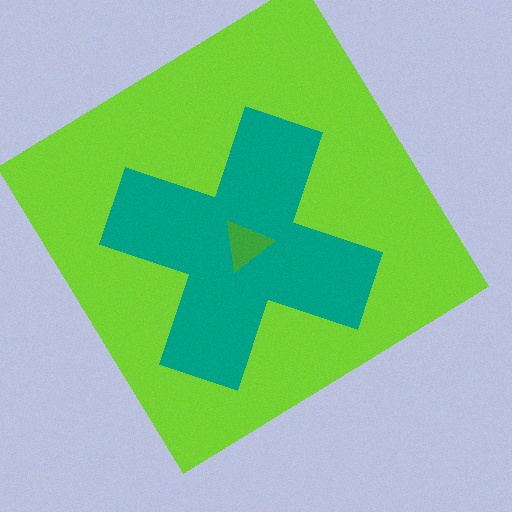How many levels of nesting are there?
3.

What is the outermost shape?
The lime diamond.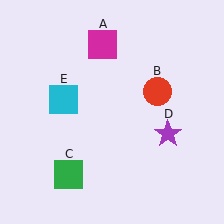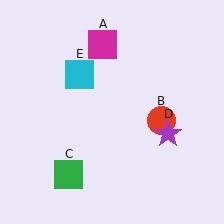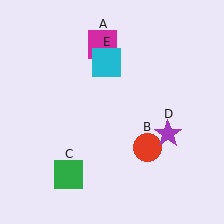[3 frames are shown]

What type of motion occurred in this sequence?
The red circle (object B), cyan square (object E) rotated clockwise around the center of the scene.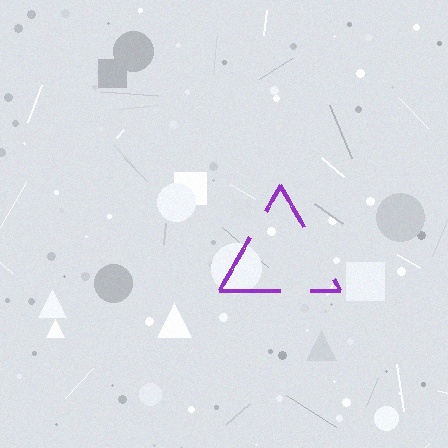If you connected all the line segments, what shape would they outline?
They would outline a triangle.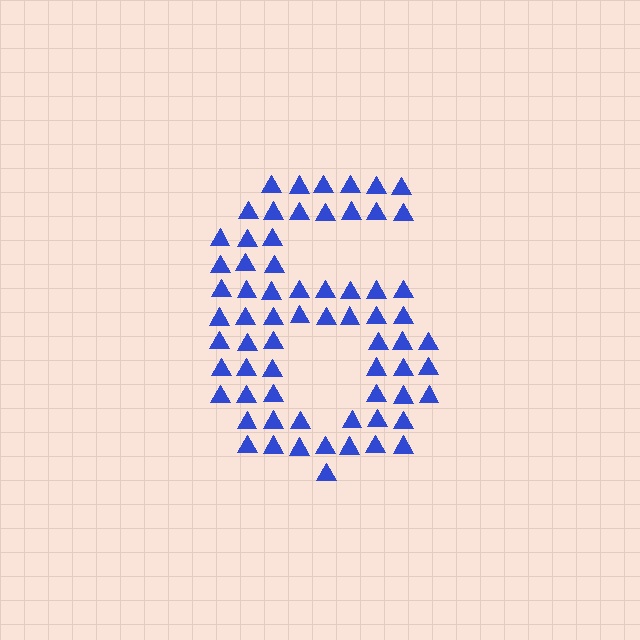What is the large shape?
The large shape is the digit 6.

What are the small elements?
The small elements are triangles.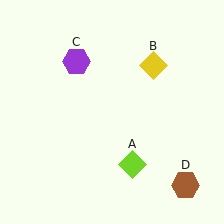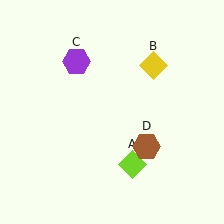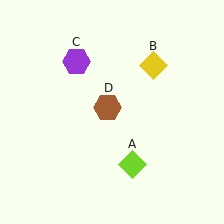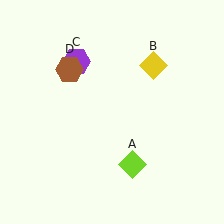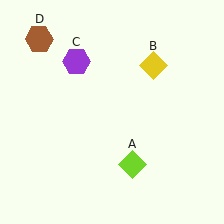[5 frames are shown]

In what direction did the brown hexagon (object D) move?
The brown hexagon (object D) moved up and to the left.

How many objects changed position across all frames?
1 object changed position: brown hexagon (object D).